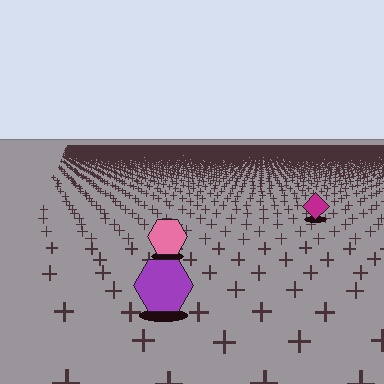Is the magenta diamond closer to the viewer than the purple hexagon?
No. The purple hexagon is closer — you can tell from the texture gradient: the ground texture is coarser near it.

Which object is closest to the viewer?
The purple hexagon is closest. The texture marks near it are larger and more spread out.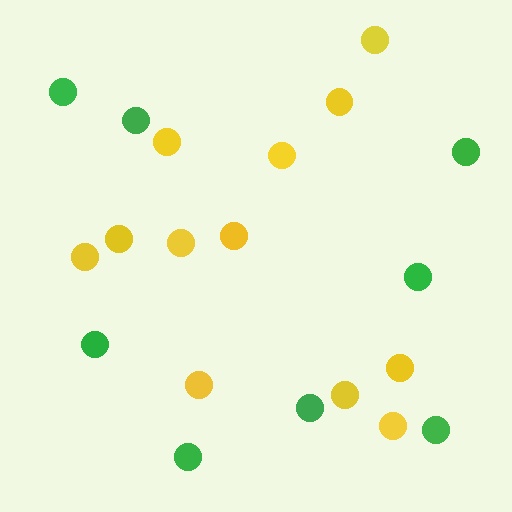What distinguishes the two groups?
There are 2 groups: one group of green circles (8) and one group of yellow circles (12).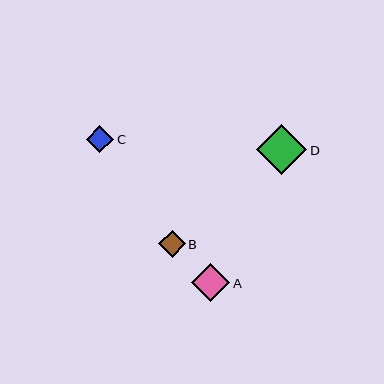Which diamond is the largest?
Diamond D is the largest with a size of approximately 50 pixels.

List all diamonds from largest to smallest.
From largest to smallest: D, A, C, B.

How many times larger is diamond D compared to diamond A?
Diamond D is approximately 1.3 times the size of diamond A.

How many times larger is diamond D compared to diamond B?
Diamond D is approximately 1.9 times the size of diamond B.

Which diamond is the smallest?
Diamond B is the smallest with a size of approximately 26 pixels.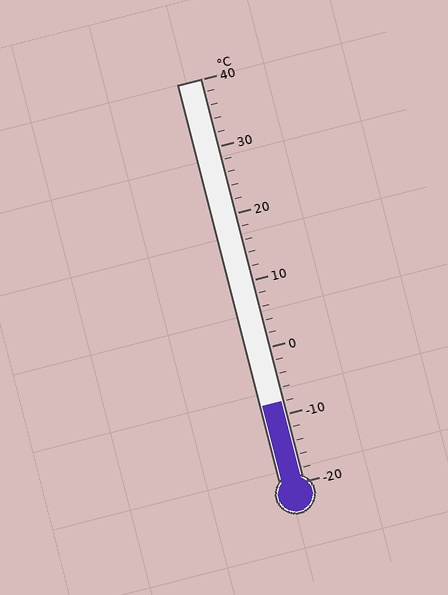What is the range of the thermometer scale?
The thermometer scale ranges from -20°C to 40°C.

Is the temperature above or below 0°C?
The temperature is below 0°C.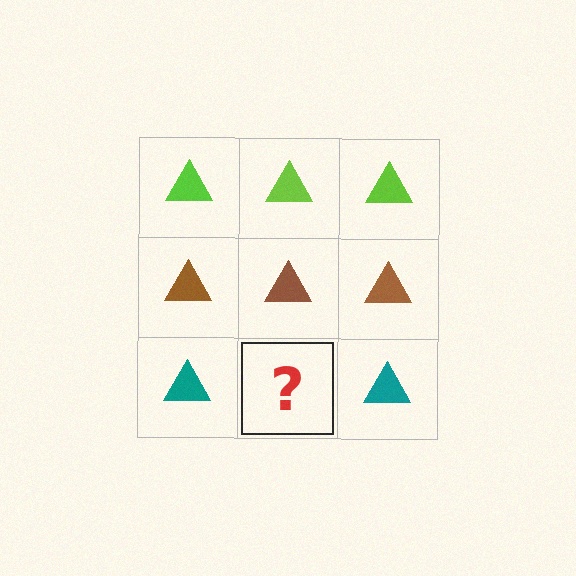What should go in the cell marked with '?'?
The missing cell should contain a teal triangle.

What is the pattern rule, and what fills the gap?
The rule is that each row has a consistent color. The gap should be filled with a teal triangle.